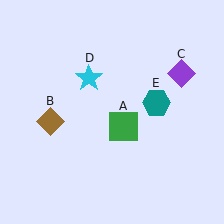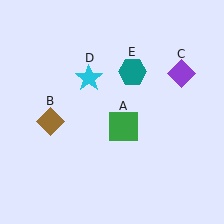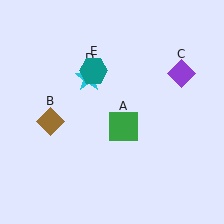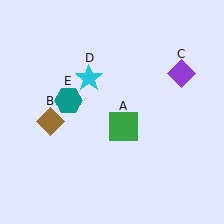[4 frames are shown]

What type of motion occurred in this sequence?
The teal hexagon (object E) rotated counterclockwise around the center of the scene.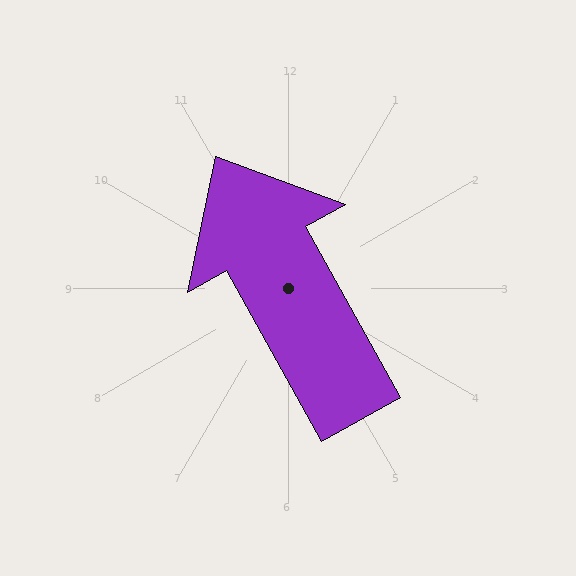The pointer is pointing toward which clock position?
Roughly 11 o'clock.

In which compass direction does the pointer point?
Northwest.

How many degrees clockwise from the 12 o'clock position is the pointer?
Approximately 331 degrees.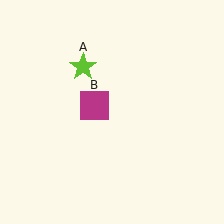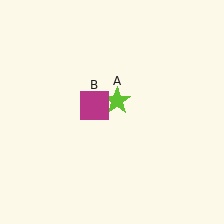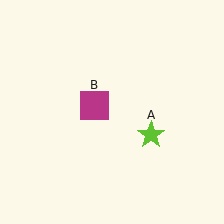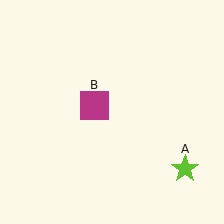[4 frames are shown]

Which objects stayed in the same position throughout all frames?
Magenta square (object B) remained stationary.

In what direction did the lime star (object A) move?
The lime star (object A) moved down and to the right.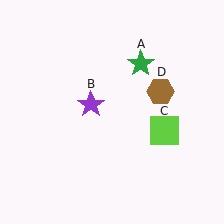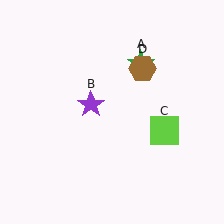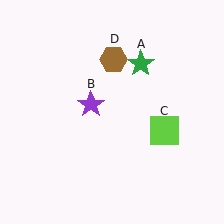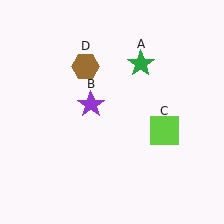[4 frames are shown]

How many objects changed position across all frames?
1 object changed position: brown hexagon (object D).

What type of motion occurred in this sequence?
The brown hexagon (object D) rotated counterclockwise around the center of the scene.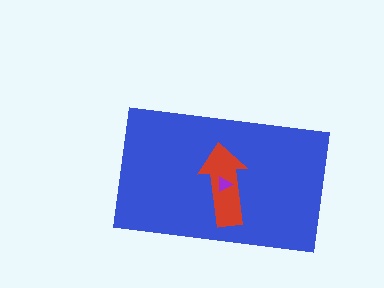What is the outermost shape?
The blue rectangle.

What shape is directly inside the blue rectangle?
The red arrow.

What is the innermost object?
The purple triangle.